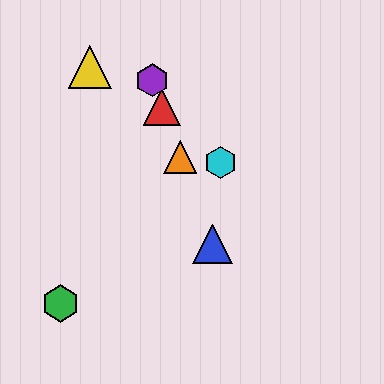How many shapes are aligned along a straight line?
4 shapes (the red triangle, the blue triangle, the purple hexagon, the orange triangle) are aligned along a straight line.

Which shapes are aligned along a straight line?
The red triangle, the blue triangle, the purple hexagon, the orange triangle are aligned along a straight line.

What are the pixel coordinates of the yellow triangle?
The yellow triangle is at (90, 67).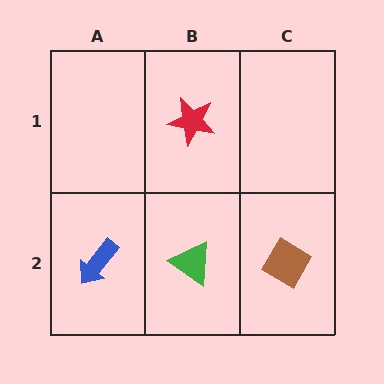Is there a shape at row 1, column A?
No, that cell is empty.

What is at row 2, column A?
A blue arrow.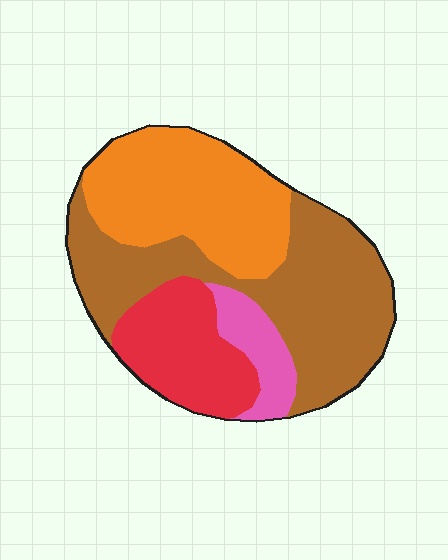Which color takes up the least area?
Pink, at roughly 10%.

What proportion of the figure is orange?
Orange covers 31% of the figure.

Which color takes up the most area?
Brown, at roughly 40%.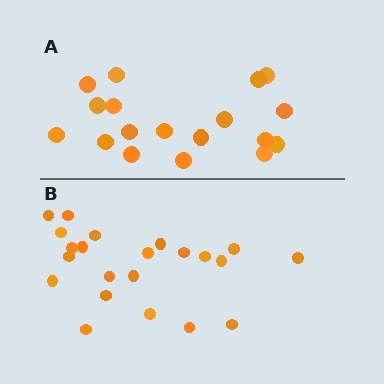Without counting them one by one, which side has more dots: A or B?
Region B (the bottom region) has more dots.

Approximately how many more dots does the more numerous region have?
Region B has about 4 more dots than region A.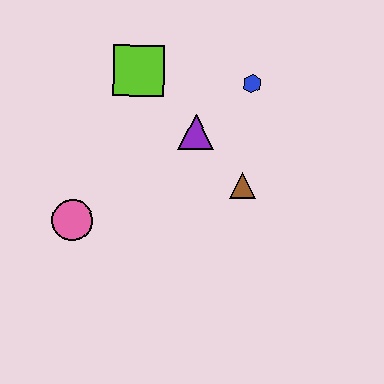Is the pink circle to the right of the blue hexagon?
No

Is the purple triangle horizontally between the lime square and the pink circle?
No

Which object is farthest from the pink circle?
The blue hexagon is farthest from the pink circle.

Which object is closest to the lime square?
The purple triangle is closest to the lime square.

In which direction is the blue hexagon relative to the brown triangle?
The blue hexagon is above the brown triangle.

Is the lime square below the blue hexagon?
No